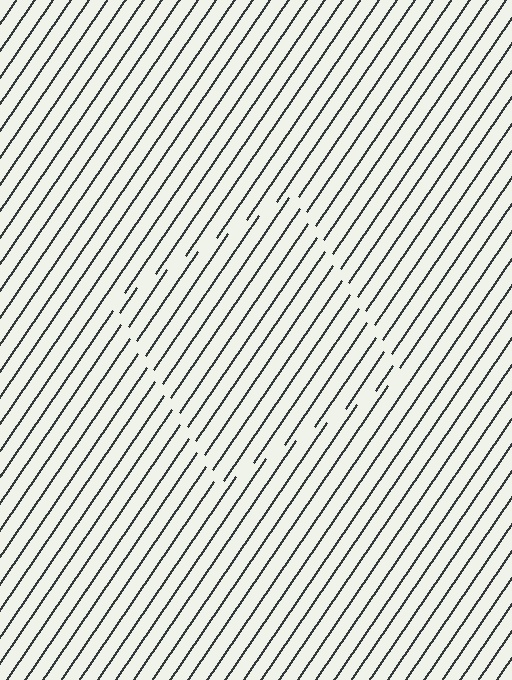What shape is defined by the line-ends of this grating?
An illusory square. The interior of the shape contains the same grating, shifted by half a period — the contour is defined by the phase discontinuity where line-ends from the inner and outer gratings abut.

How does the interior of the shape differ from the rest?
The interior of the shape contains the same grating, shifted by half a period — the contour is defined by the phase discontinuity where line-ends from the inner and outer gratings abut.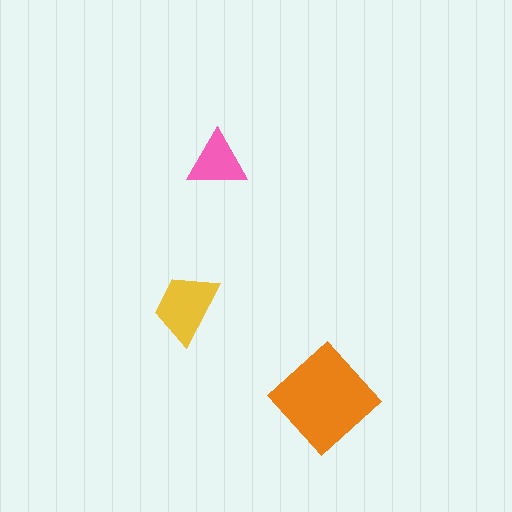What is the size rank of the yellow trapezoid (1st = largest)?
2nd.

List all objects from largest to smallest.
The orange diamond, the yellow trapezoid, the pink triangle.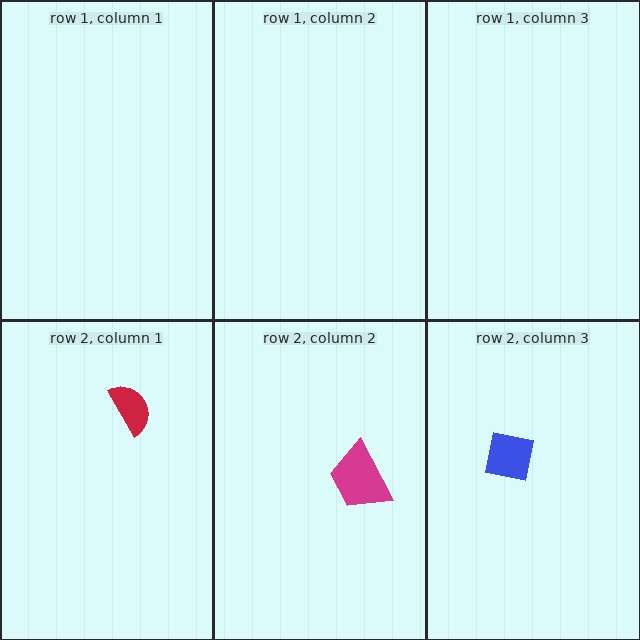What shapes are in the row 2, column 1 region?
The red semicircle.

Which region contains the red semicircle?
The row 2, column 1 region.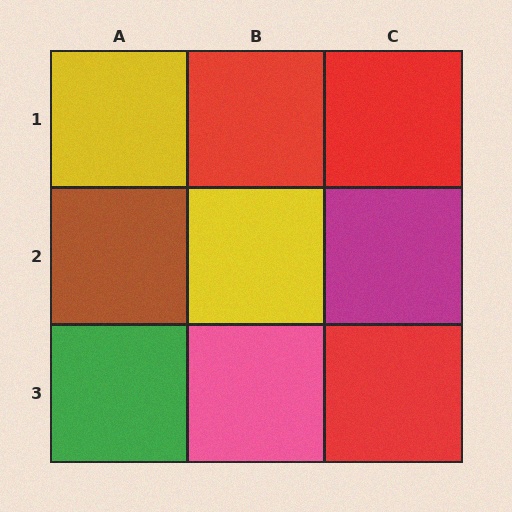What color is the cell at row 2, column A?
Brown.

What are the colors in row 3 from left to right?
Green, pink, red.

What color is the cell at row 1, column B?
Red.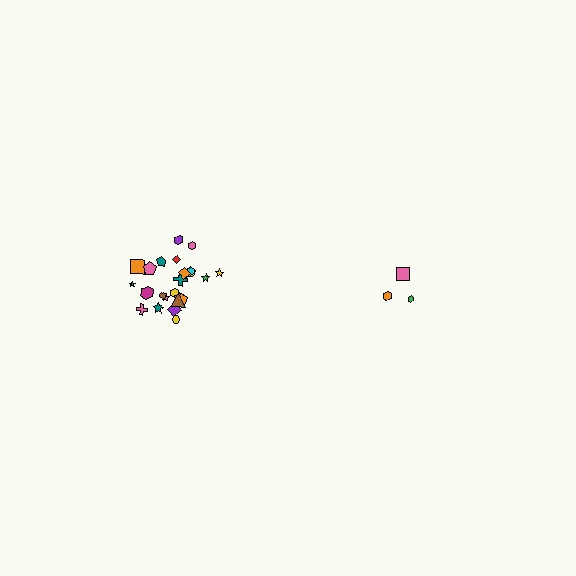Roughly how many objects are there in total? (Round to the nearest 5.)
Roughly 30 objects in total.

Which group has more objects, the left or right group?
The left group.